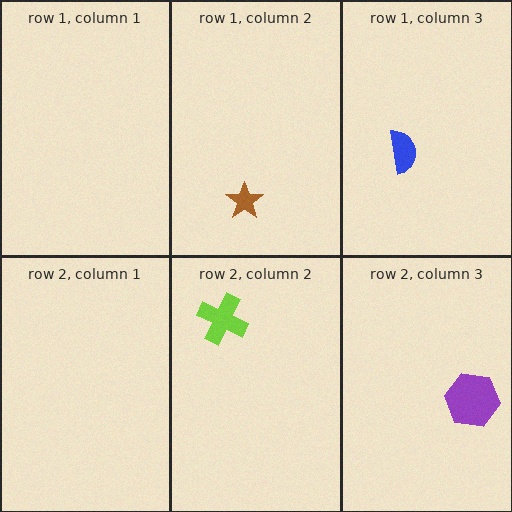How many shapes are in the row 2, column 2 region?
1.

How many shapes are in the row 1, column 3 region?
1.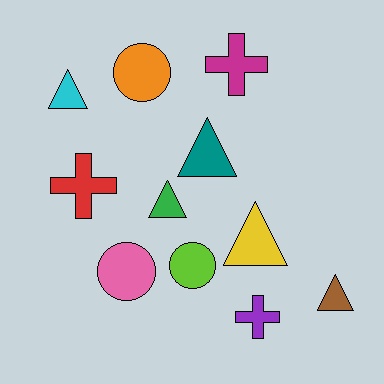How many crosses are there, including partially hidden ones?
There are 3 crosses.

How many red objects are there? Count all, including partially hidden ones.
There is 1 red object.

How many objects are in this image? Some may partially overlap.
There are 11 objects.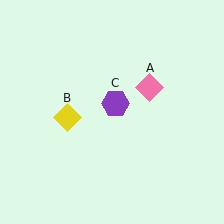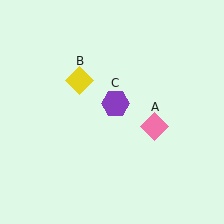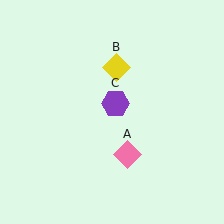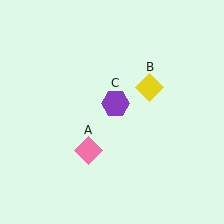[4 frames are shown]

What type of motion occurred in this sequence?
The pink diamond (object A), yellow diamond (object B) rotated clockwise around the center of the scene.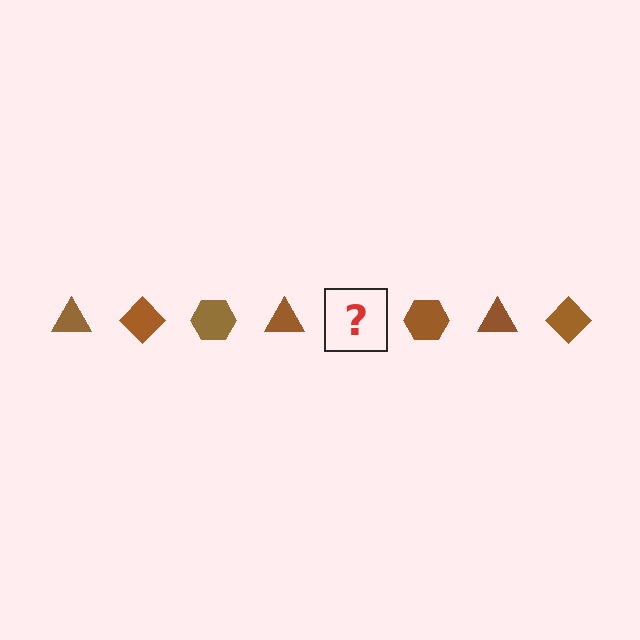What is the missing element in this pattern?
The missing element is a brown diamond.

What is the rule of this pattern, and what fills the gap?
The rule is that the pattern cycles through triangle, diamond, hexagon shapes in brown. The gap should be filled with a brown diamond.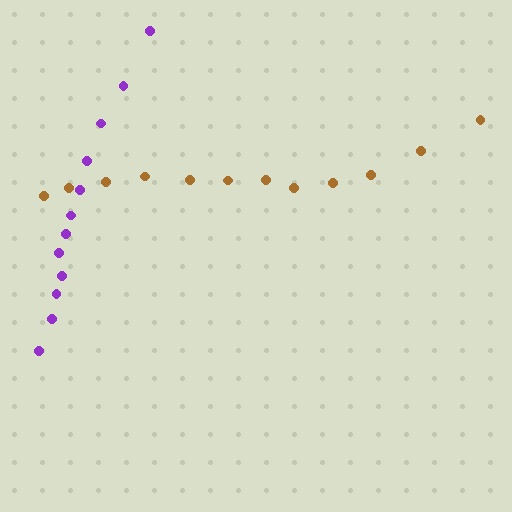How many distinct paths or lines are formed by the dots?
There are 2 distinct paths.